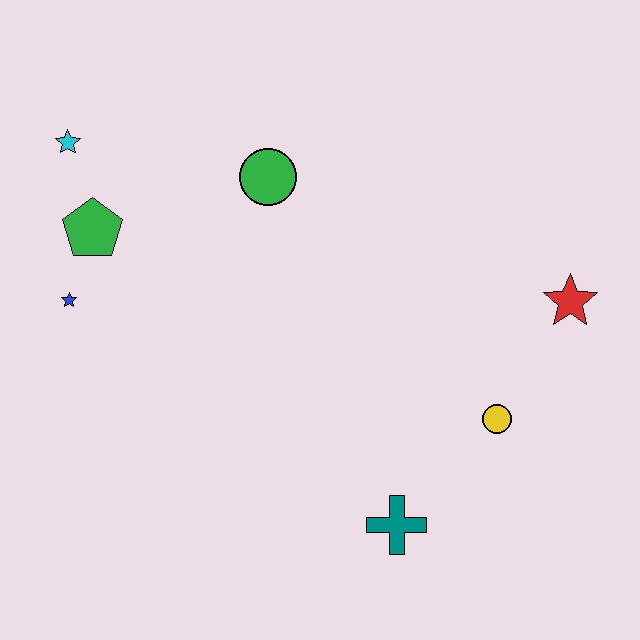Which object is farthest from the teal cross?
The cyan star is farthest from the teal cross.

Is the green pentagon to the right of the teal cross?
No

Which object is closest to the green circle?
The green pentagon is closest to the green circle.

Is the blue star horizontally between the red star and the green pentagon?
No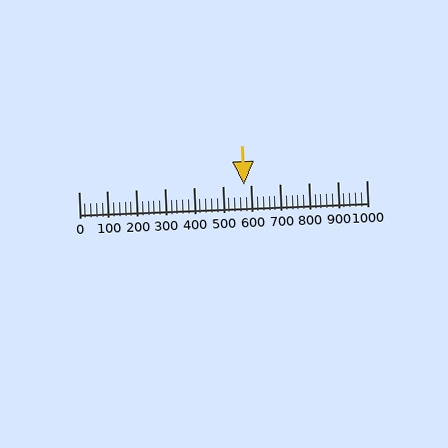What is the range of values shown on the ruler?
The ruler shows values from 0 to 1000.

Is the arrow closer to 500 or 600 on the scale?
The arrow is closer to 600.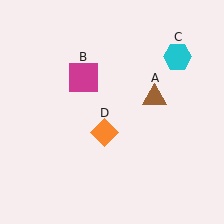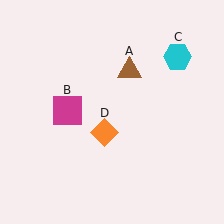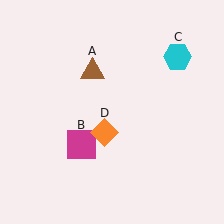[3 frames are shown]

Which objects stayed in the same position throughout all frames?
Cyan hexagon (object C) and orange diamond (object D) remained stationary.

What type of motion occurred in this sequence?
The brown triangle (object A), magenta square (object B) rotated counterclockwise around the center of the scene.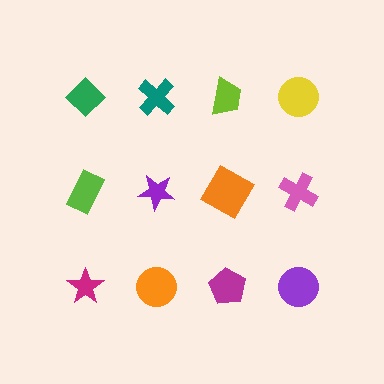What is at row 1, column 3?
A lime trapezoid.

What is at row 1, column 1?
A green diamond.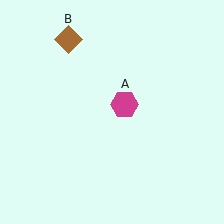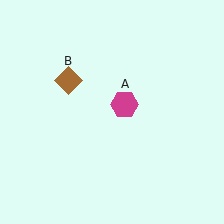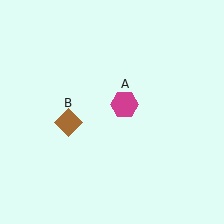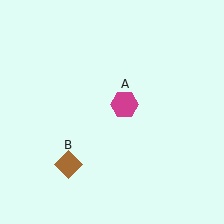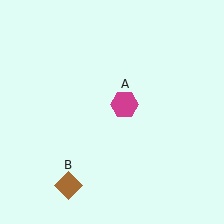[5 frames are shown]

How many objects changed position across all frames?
1 object changed position: brown diamond (object B).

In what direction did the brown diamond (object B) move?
The brown diamond (object B) moved down.